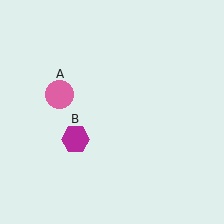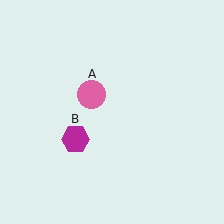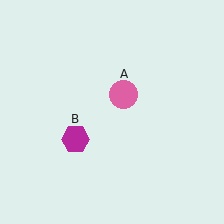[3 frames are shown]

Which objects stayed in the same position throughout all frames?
Magenta hexagon (object B) remained stationary.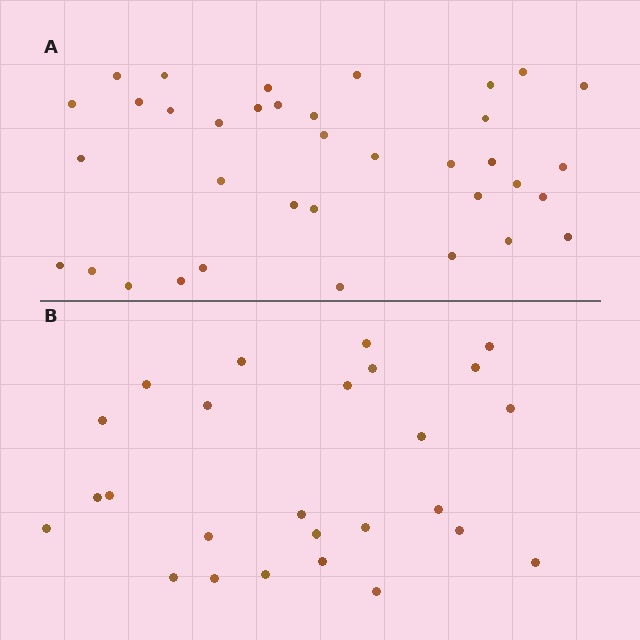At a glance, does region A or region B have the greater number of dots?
Region A (the top region) has more dots.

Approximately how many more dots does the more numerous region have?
Region A has roughly 10 or so more dots than region B.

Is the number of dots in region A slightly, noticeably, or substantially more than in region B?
Region A has noticeably more, but not dramatically so. The ratio is roughly 1.4 to 1.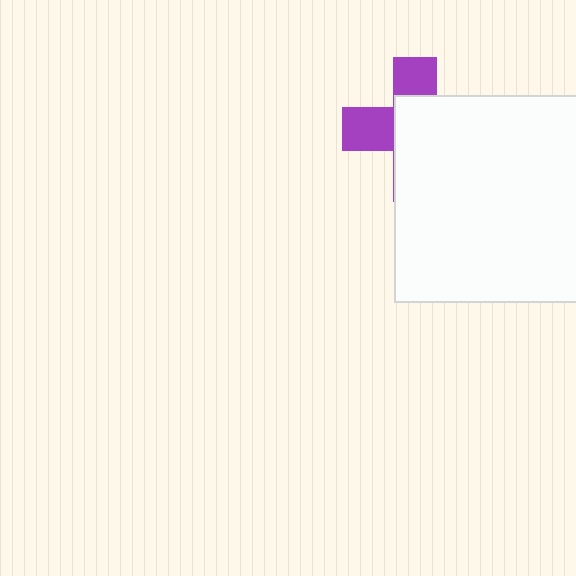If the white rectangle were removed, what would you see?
You would see the complete purple cross.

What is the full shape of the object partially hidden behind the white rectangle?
The partially hidden object is a purple cross.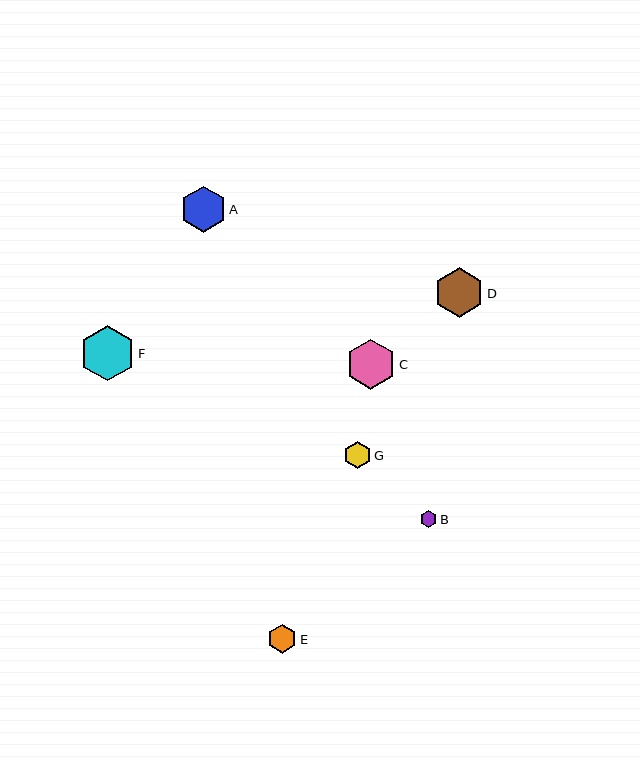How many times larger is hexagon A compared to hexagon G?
Hexagon A is approximately 1.7 times the size of hexagon G.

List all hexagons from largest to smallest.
From largest to smallest: F, C, D, A, E, G, B.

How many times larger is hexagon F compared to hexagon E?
Hexagon F is approximately 1.9 times the size of hexagon E.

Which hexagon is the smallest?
Hexagon B is the smallest with a size of approximately 17 pixels.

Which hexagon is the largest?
Hexagon F is the largest with a size of approximately 56 pixels.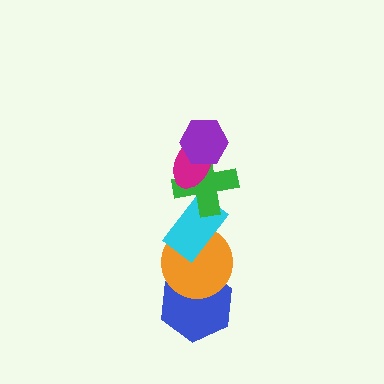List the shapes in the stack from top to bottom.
From top to bottom: the purple hexagon, the magenta ellipse, the green cross, the cyan rectangle, the orange circle, the blue hexagon.